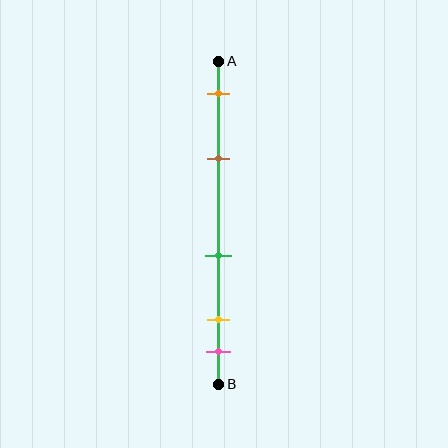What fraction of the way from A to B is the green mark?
The green mark is approximately 60% (0.6) of the way from A to B.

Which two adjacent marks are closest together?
The yellow and pink marks are the closest adjacent pair.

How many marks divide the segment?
There are 5 marks dividing the segment.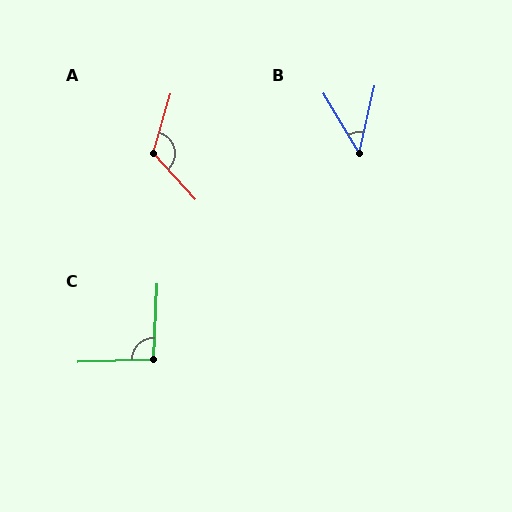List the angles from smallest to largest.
B (43°), C (95°), A (121°).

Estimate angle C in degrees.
Approximately 95 degrees.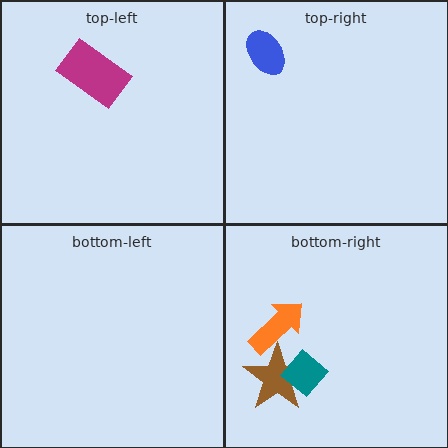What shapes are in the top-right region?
The blue ellipse.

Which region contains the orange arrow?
The bottom-right region.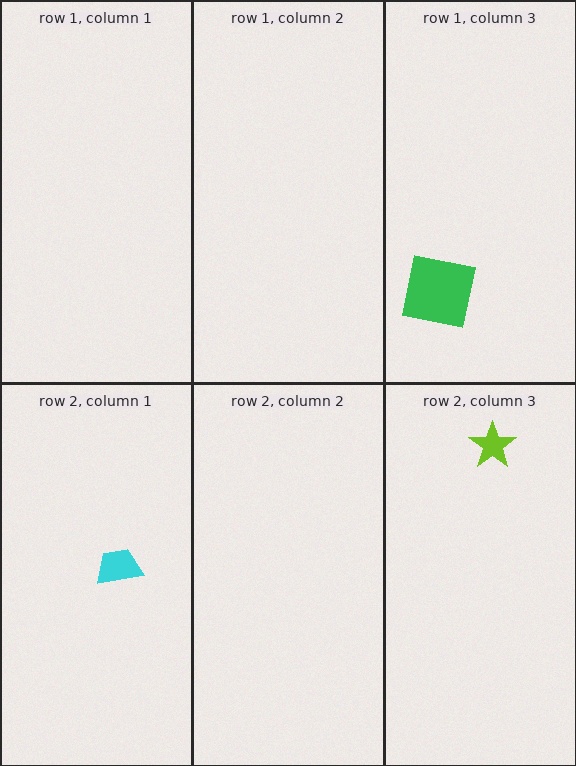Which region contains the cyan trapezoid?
The row 2, column 1 region.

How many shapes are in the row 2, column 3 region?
1.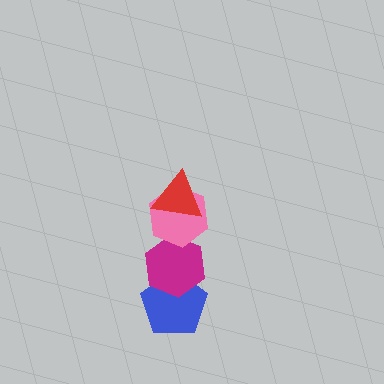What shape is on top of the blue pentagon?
The magenta hexagon is on top of the blue pentagon.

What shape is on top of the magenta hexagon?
The pink hexagon is on top of the magenta hexagon.